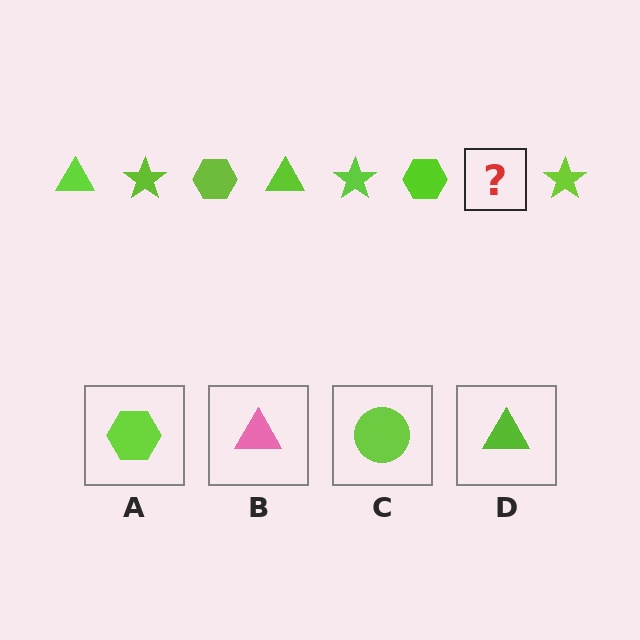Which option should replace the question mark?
Option D.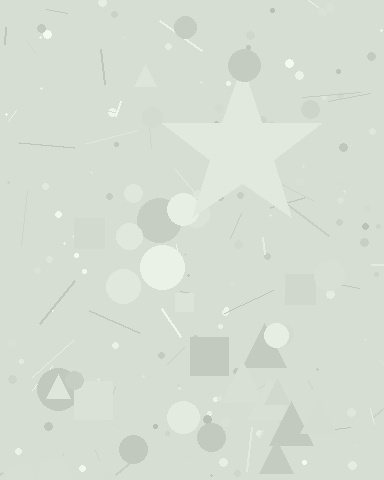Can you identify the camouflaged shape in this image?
The camouflaged shape is a star.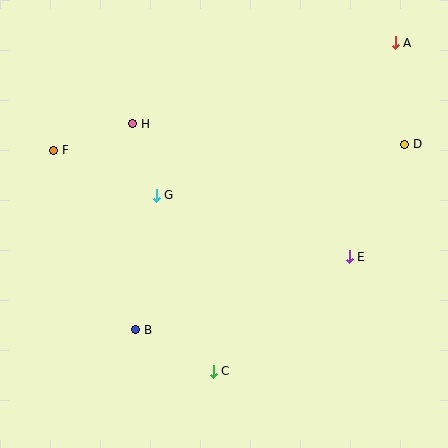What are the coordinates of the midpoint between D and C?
The midpoint between D and C is at (309, 258).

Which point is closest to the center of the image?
Point G at (156, 195) is closest to the center.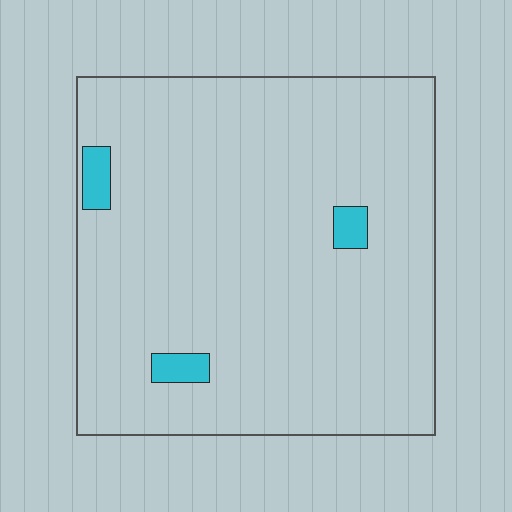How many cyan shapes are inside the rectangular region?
3.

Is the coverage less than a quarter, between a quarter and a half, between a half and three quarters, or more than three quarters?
Less than a quarter.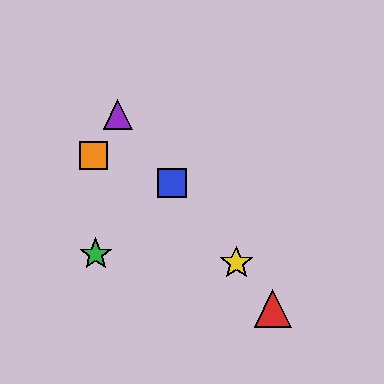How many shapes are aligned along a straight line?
4 shapes (the red triangle, the blue square, the yellow star, the purple triangle) are aligned along a straight line.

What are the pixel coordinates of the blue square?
The blue square is at (172, 183).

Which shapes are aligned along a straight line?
The red triangle, the blue square, the yellow star, the purple triangle are aligned along a straight line.